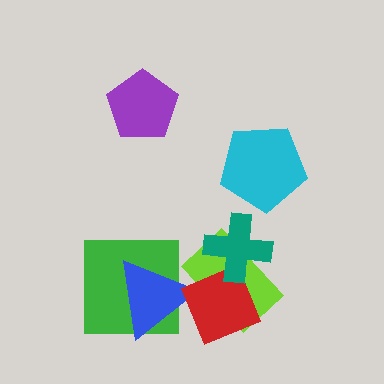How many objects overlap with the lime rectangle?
3 objects overlap with the lime rectangle.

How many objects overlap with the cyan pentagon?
0 objects overlap with the cyan pentagon.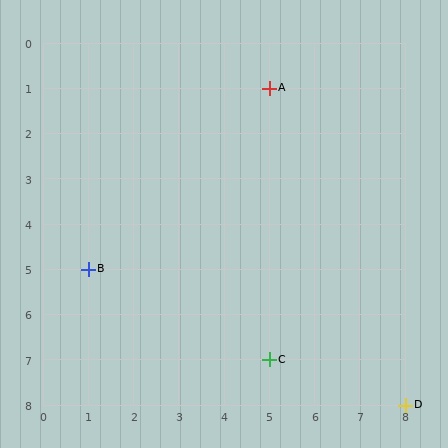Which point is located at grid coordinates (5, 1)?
Point A is at (5, 1).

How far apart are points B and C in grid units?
Points B and C are 4 columns and 2 rows apart (about 4.5 grid units diagonally).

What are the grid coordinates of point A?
Point A is at grid coordinates (5, 1).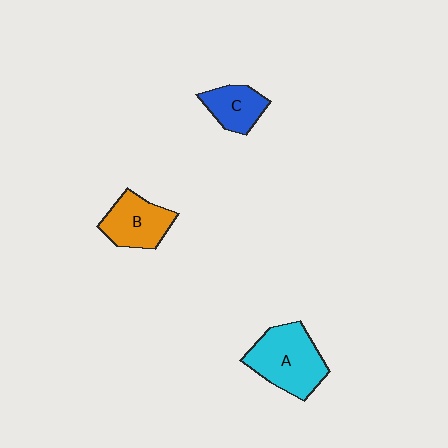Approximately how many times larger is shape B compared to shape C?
Approximately 1.3 times.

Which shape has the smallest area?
Shape C (blue).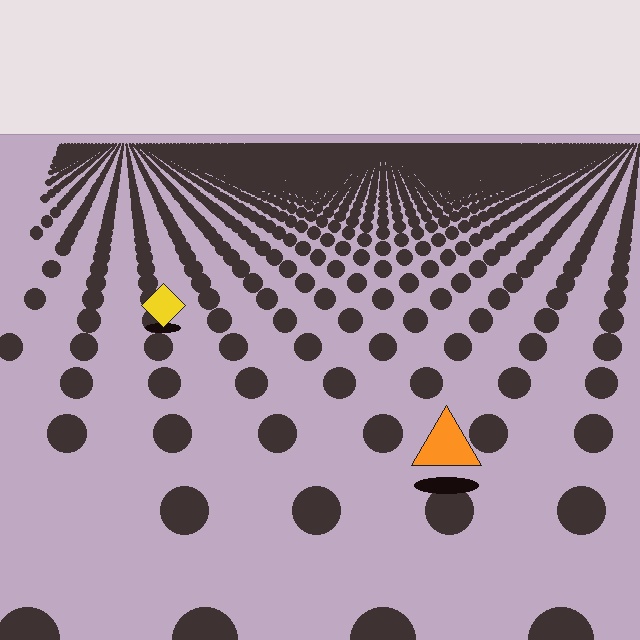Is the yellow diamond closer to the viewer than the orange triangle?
No. The orange triangle is closer — you can tell from the texture gradient: the ground texture is coarser near it.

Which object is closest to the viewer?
The orange triangle is closest. The texture marks near it are larger and more spread out.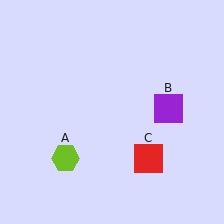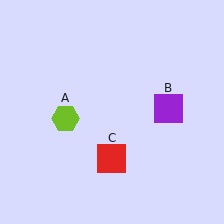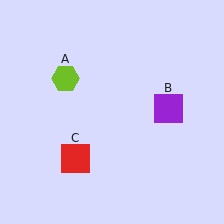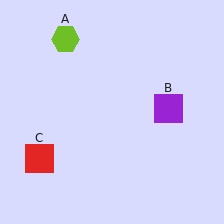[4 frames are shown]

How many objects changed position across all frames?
2 objects changed position: lime hexagon (object A), red square (object C).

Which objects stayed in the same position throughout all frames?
Purple square (object B) remained stationary.